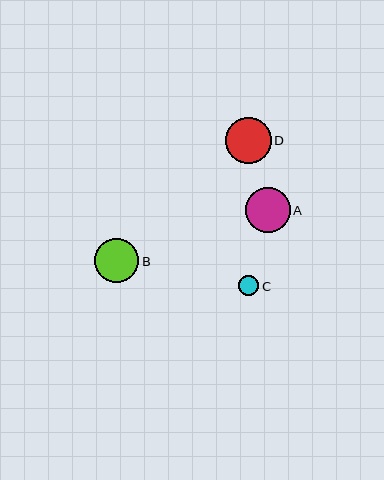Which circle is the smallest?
Circle C is the smallest with a size of approximately 20 pixels.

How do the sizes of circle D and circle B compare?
Circle D and circle B are approximately the same size.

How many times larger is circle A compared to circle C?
Circle A is approximately 2.3 times the size of circle C.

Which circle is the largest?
Circle D is the largest with a size of approximately 46 pixels.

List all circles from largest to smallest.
From largest to smallest: D, A, B, C.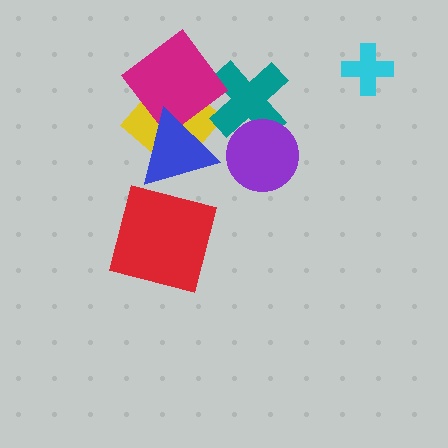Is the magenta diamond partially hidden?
Yes, it is partially covered by another shape.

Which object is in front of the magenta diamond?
The blue triangle is in front of the magenta diamond.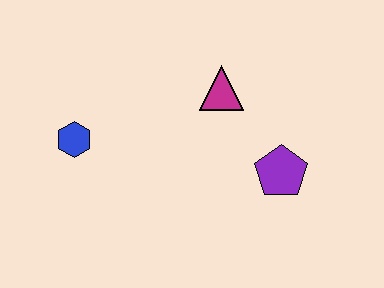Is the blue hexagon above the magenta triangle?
No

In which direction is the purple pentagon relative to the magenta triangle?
The purple pentagon is below the magenta triangle.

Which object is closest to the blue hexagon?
The magenta triangle is closest to the blue hexagon.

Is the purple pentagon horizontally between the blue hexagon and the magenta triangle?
No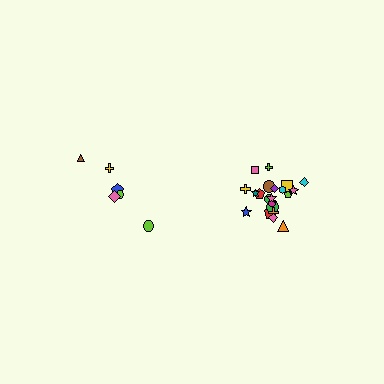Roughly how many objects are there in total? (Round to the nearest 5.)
Roughly 30 objects in total.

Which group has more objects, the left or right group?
The right group.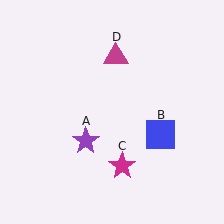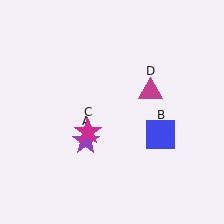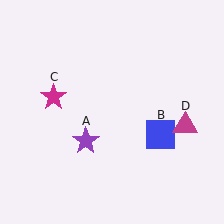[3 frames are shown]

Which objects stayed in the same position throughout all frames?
Purple star (object A) and blue square (object B) remained stationary.